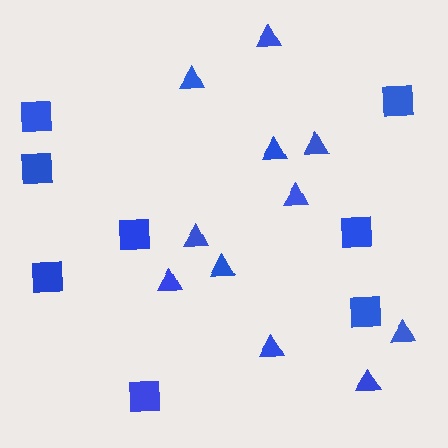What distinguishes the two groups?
There are 2 groups: one group of triangles (11) and one group of squares (8).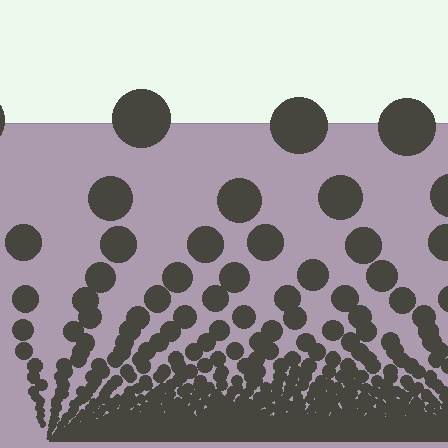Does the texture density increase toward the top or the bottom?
Density increases toward the bottom.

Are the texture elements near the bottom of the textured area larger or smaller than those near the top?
Smaller. The gradient is inverted — elements near the bottom are smaller and denser.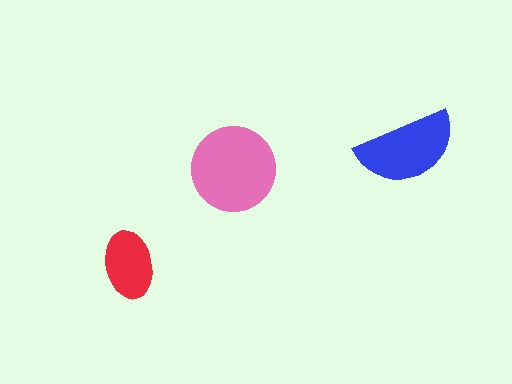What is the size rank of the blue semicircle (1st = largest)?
2nd.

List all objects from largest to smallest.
The pink circle, the blue semicircle, the red ellipse.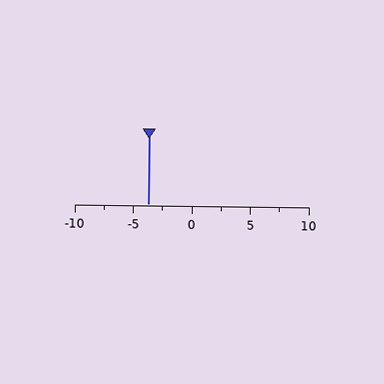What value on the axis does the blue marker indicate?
The marker indicates approximately -3.8.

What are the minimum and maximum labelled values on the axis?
The axis runs from -10 to 10.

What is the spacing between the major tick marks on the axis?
The major ticks are spaced 5 apart.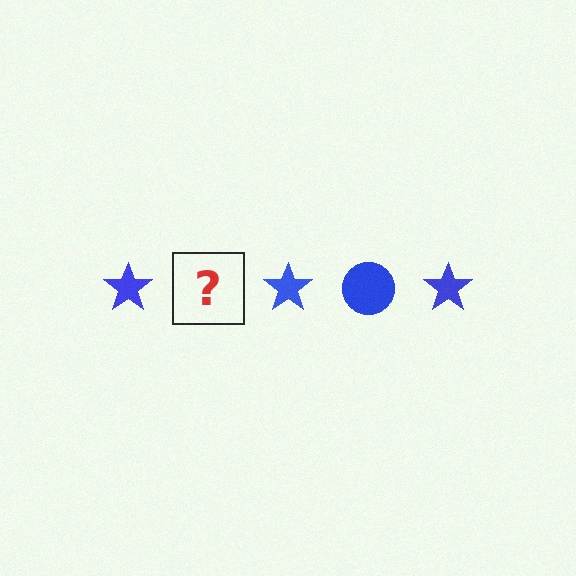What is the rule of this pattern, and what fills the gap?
The rule is that the pattern cycles through star, circle shapes in blue. The gap should be filled with a blue circle.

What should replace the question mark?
The question mark should be replaced with a blue circle.